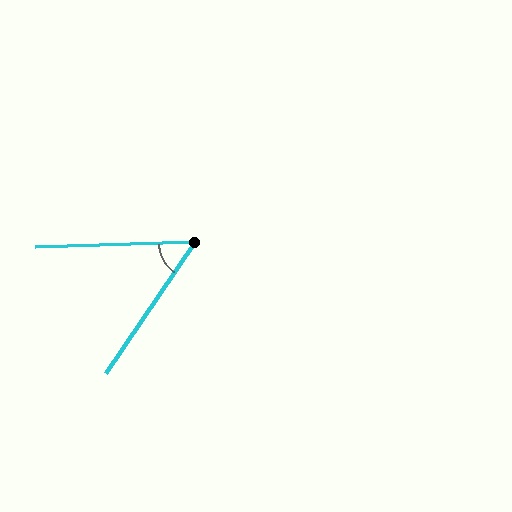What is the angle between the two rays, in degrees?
Approximately 54 degrees.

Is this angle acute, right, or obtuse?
It is acute.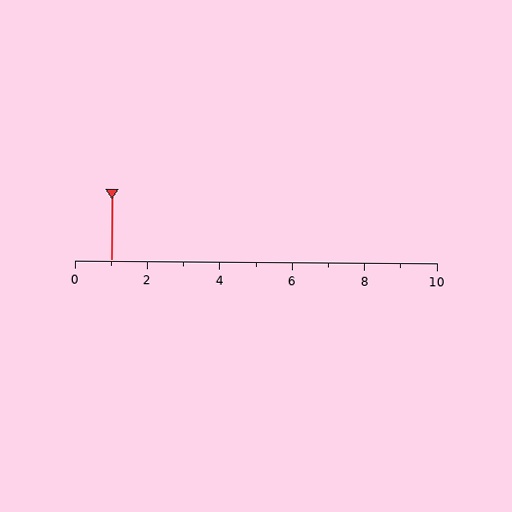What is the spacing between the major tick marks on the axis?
The major ticks are spaced 2 apart.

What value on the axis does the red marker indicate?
The marker indicates approximately 1.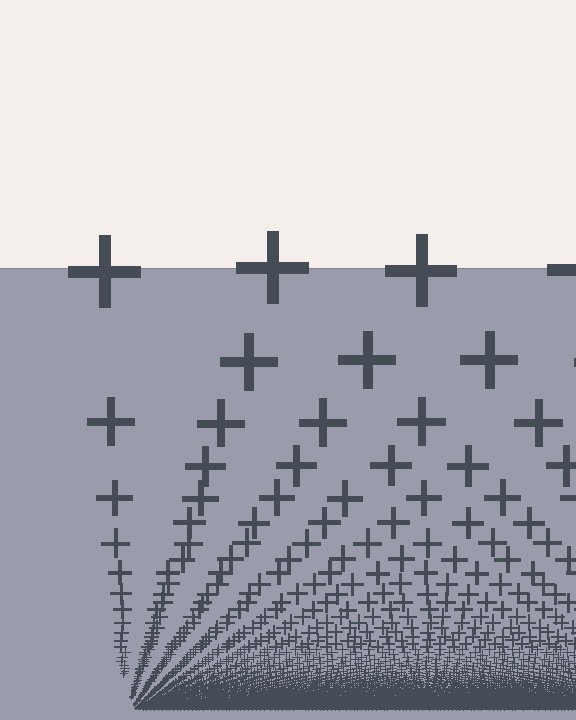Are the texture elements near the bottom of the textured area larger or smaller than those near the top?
Smaller. The gradient is inverted — elements near the bottom are smaller and denser.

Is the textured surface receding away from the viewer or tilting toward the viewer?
The surface appears to tilt toward the viewer. Texture elements get larger and sparser toward the top.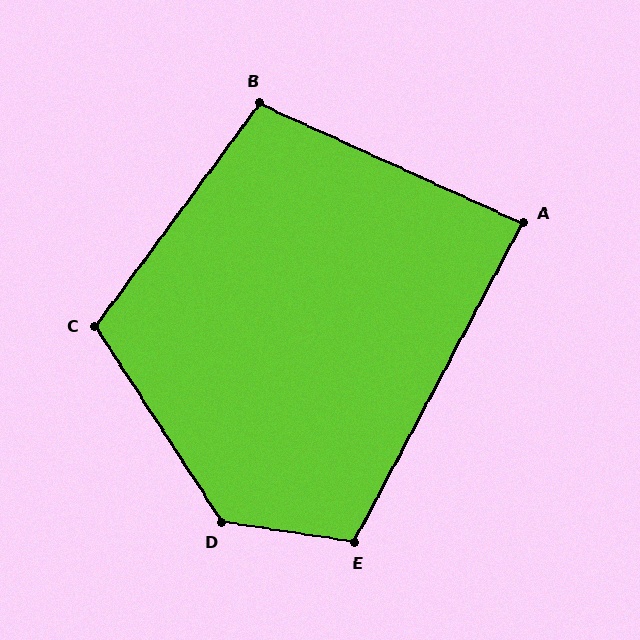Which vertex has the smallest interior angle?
A, at approximately 87 degrees.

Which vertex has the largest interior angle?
D, at approximately 131 degrees.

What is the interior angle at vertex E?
Approximately 109 degrees (obtuse).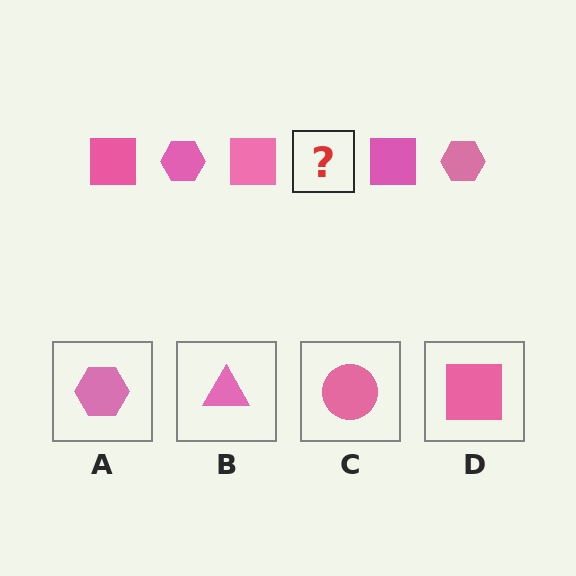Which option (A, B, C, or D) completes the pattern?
A.